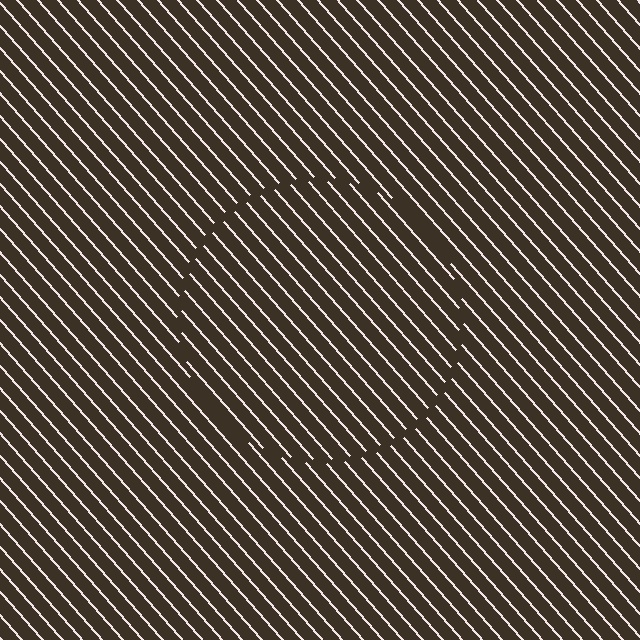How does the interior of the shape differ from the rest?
The interior of the shape contains the same grating, shifted by half a period — the contour is defined by the phase discontinuity where line-ends from the inner and outer gratings abut.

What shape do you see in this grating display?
An illusory circle. The interior of the shape contains the same grating, shifted by half a period — the contour is defined by the phase discontinuity where line-ends from the inner and outer gratings abut.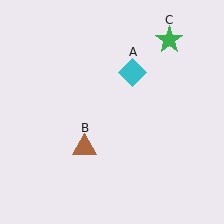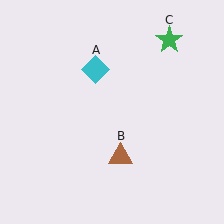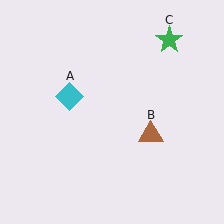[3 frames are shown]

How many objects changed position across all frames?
2 objects changed position: cyan diamond (object A), brown triangle (object B).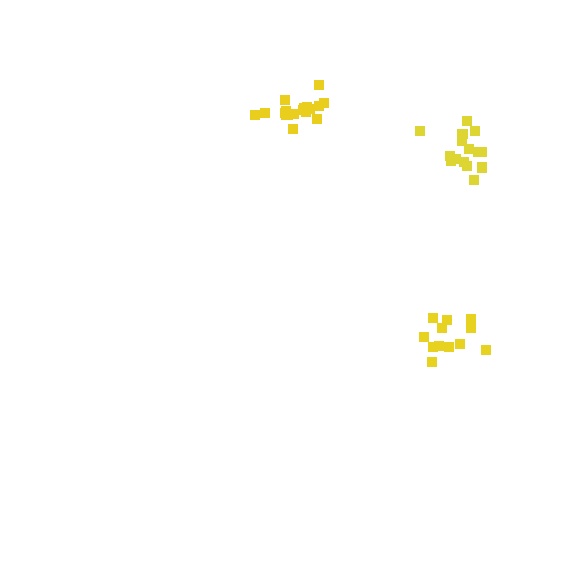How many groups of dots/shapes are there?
There are 3 groups.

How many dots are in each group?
Group 1: 12 dots, Group 2: 15 dots, Group 3: 18 dots (45 total).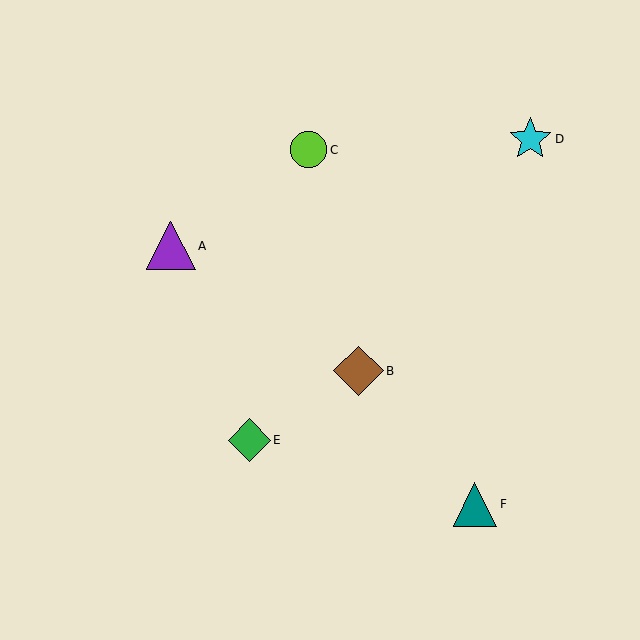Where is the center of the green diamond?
The center of the green diamond is at (249, 440).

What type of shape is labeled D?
Shape D is a cyan star.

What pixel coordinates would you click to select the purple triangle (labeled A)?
Click at (171, 246) to select the purple triangle A.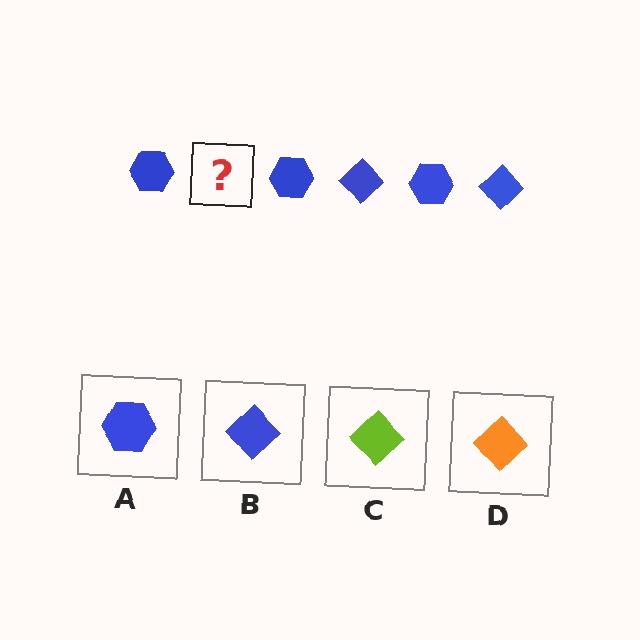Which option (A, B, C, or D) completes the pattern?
B.